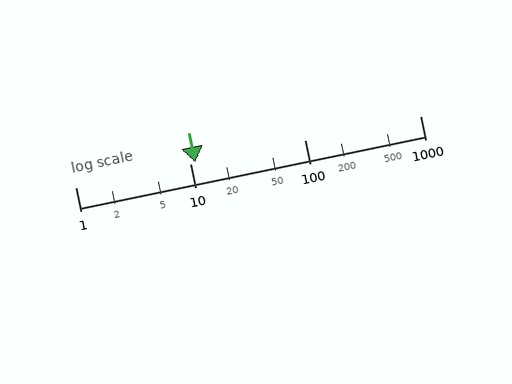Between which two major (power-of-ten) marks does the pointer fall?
The pointer is between 10 and 100.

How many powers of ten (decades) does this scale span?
The scale spans 3 decades, from 1 to 1000.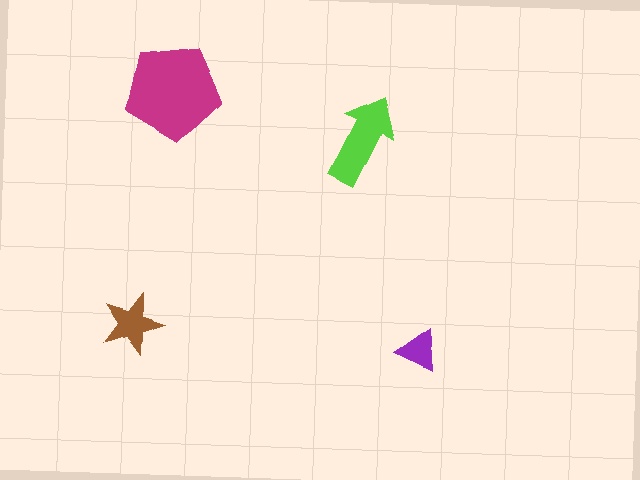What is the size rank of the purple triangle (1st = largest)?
4th.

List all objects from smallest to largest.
The purple triangle, the brown star, the lime arrow, the magenta pentagon.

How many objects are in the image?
There are 4 objects in the image.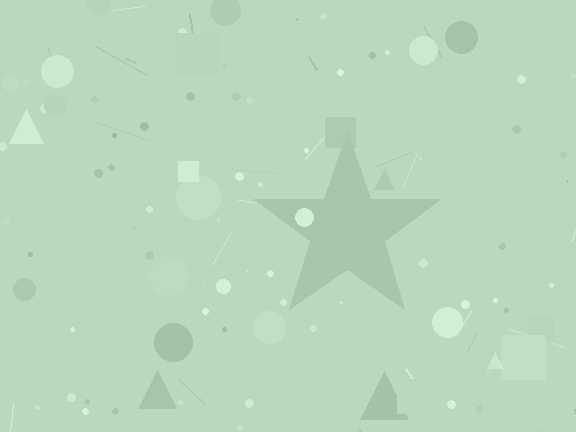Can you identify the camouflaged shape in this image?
The camouflaged shape is a star.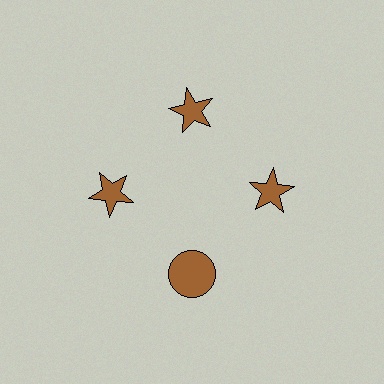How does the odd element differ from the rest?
It has a different shape: circle instead of star.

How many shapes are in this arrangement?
There are 4 shapes arranged in a ring pattern.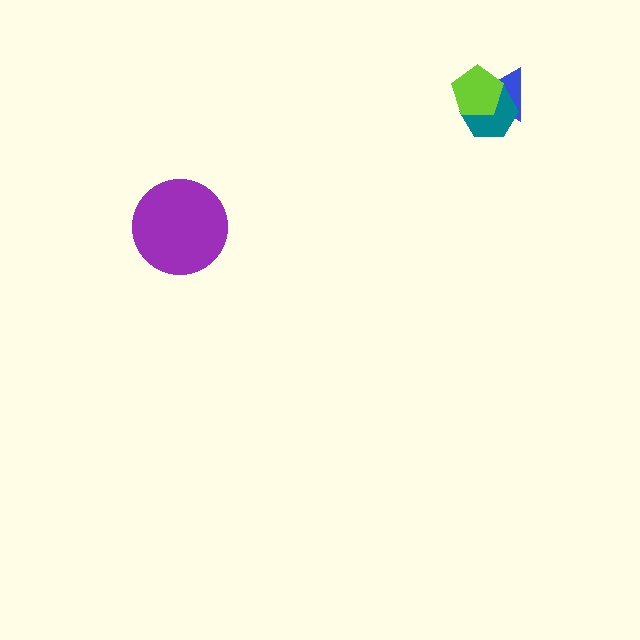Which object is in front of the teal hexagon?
The lime pentagon is in front of the teal hexagon.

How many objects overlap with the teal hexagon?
2 objects overlap with the teal hexagon.